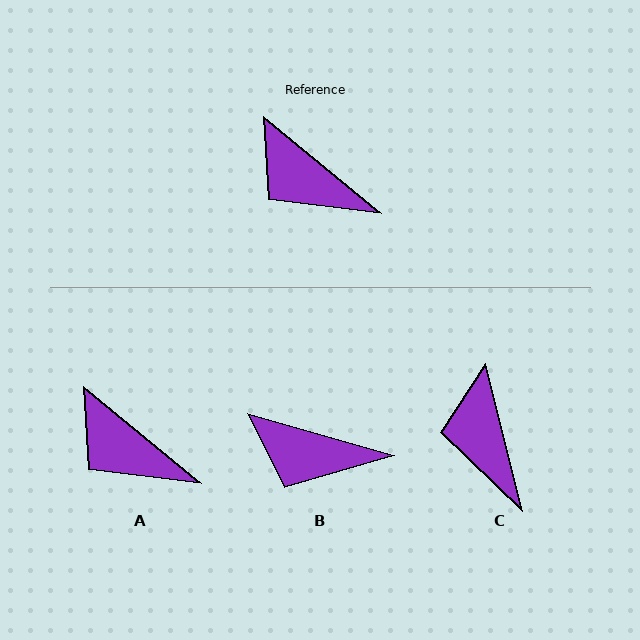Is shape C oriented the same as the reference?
No, it is off by about 36 degrees.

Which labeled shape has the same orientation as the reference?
A.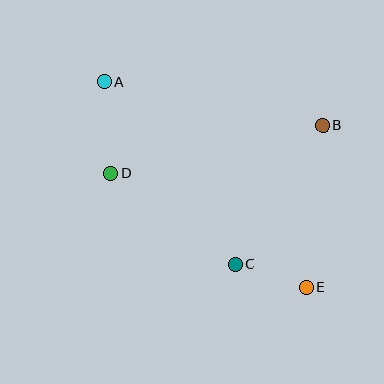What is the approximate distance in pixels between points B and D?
The distance between B and D is approximately 218 pixels.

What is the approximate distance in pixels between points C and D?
The distance between C and D is approximately 154 pixels.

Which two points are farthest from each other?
Points A and E are farthest from each other.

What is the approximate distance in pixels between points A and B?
The distance between A and B is approximately 223 pixels.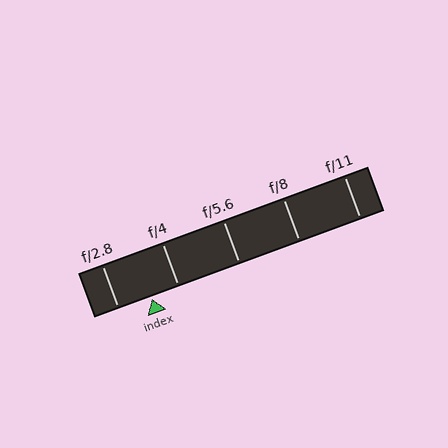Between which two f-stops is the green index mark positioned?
The index mark is between f/2.8 and f/4.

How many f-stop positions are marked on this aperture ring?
There are 5 f-stop positions marked.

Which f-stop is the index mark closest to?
The index mark is closest to f/4.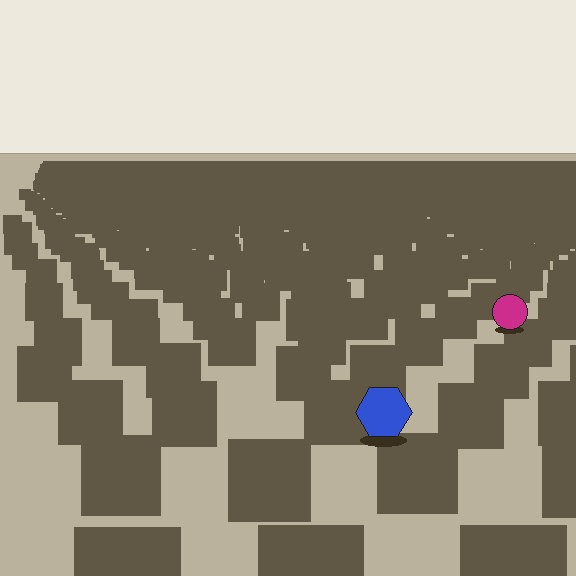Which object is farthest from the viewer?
The magenta circle is farthest from the viewer. It appears smaller and the ground texture around it is denser.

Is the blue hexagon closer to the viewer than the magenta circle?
Yes. The blue hexagon is closer — you can tell from the texture gradient: the ground texture is coarser near it.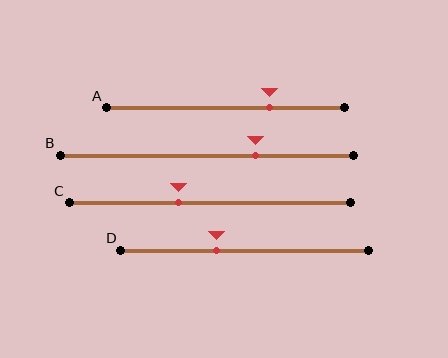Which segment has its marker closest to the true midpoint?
Segment C has its marker closest to the true midpoint.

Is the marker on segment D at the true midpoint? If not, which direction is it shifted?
No, the marker on segment D is shifted to the left by about 11% of the segment length.